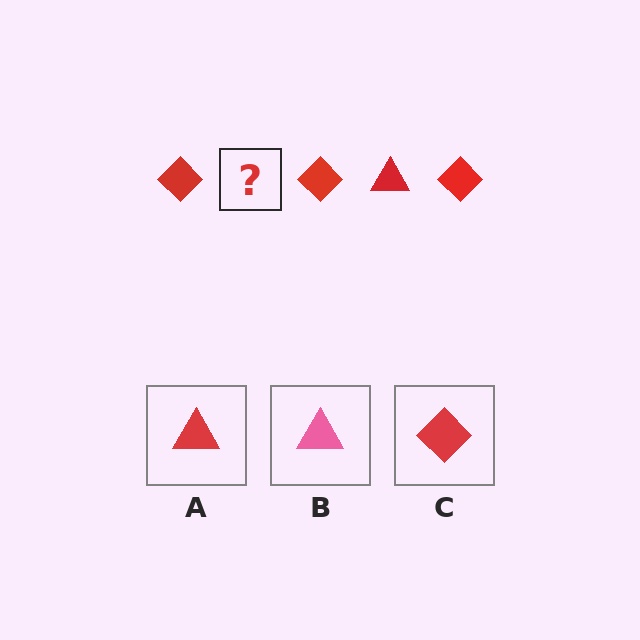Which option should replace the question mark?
Option A.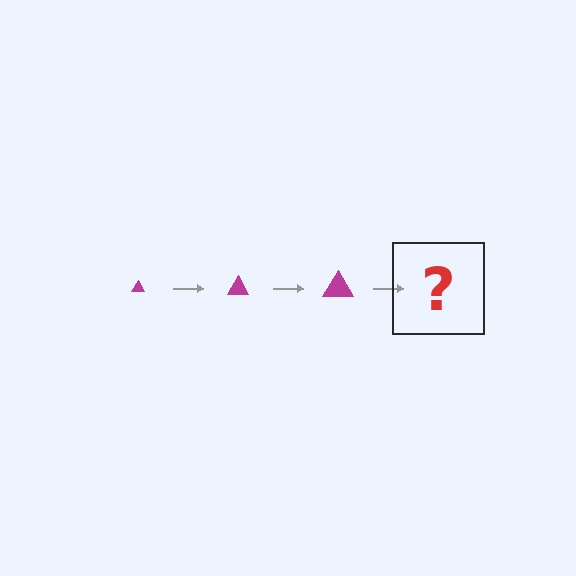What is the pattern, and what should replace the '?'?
The pattern is that the triangle gets progressively larger each step. The '?' should be a magenta triangle, larger than the previous one.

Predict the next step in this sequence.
The next step is a magenta triangle, larger than the previous one.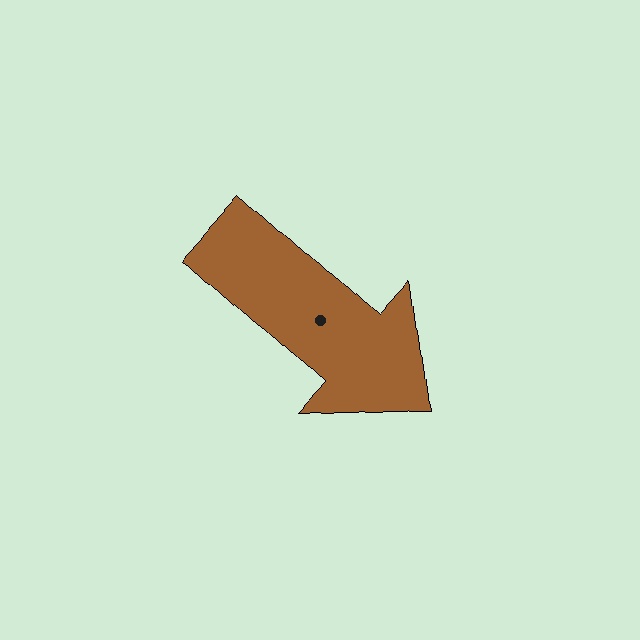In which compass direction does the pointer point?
Southeast.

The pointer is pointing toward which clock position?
Roughly 4 o'clock.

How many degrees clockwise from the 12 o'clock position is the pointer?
Approximately 132 degrees.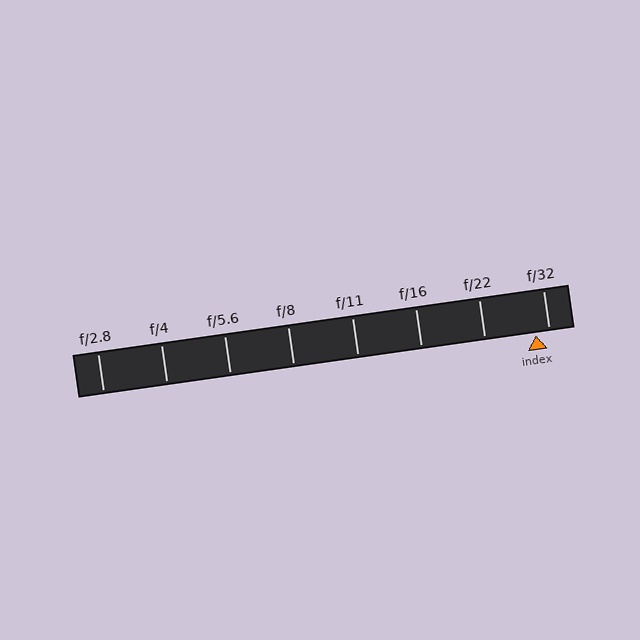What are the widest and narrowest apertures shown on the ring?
The widest aperture shown is f/2.8 and the narrowest is f/32.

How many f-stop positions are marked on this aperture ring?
There are 8 f-stop positions marked.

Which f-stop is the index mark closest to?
The index mark is closest to f/32.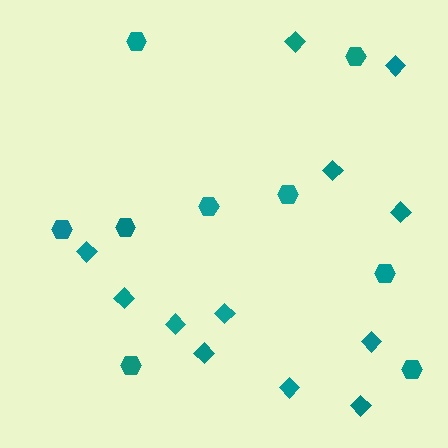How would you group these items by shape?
There are 2 groups: one group of hexagons (9) and one group of diamonds (12).